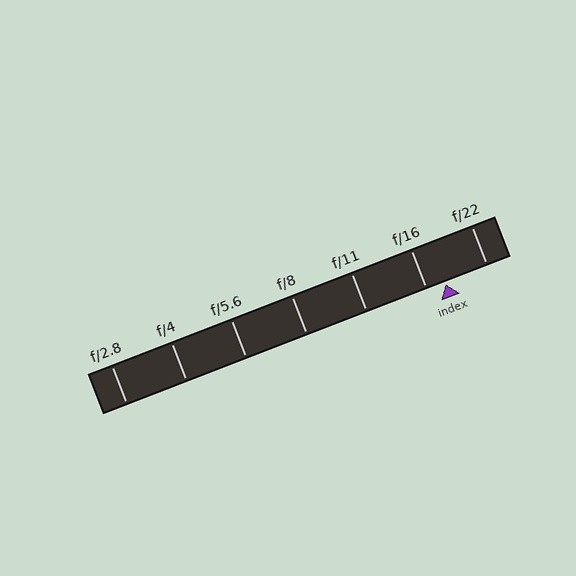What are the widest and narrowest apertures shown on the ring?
The widest aperture shown is f/2.8 and the narrowest is f/22.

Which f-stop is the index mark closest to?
The index mark is closest to f/16.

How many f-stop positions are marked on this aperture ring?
There are 7 f-stop positions marked.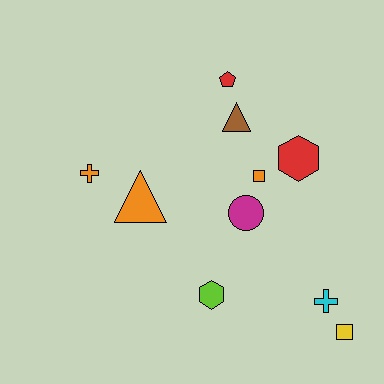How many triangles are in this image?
There are 2 triangles.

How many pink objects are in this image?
There are no pink objects.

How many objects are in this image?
There are 10 objects.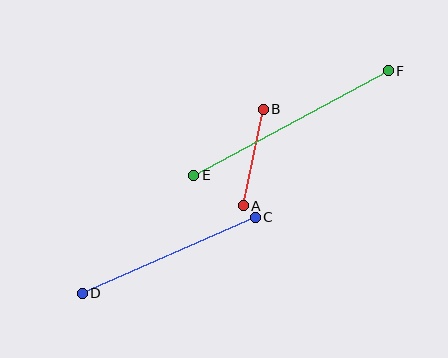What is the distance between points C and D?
The distance is approximately 189 pixels.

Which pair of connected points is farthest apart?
Points E and F are farthest apart.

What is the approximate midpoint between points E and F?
The midpoint is at approximately (291, 123) pixels.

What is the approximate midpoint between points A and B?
The midpoint is at approximately (253, 157) pixels.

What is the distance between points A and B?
The distance is approximately 98 pixels.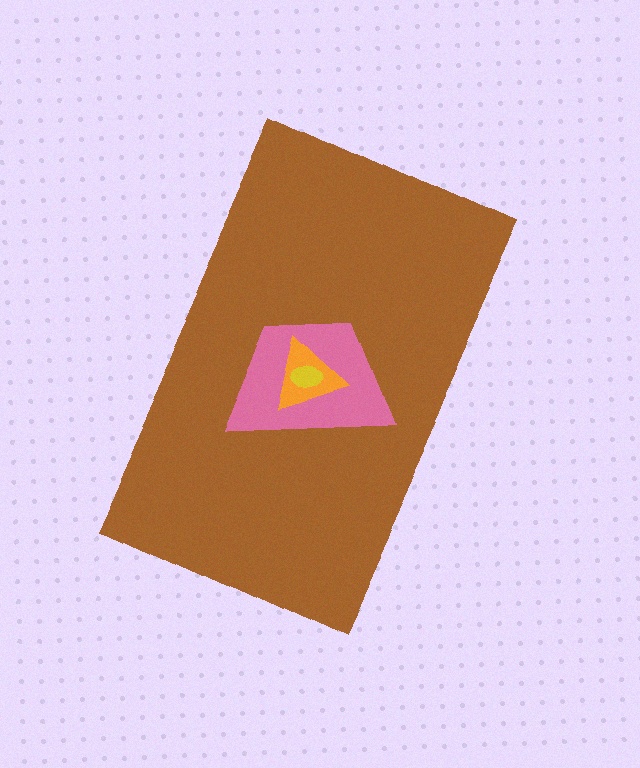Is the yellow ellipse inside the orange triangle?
Yes.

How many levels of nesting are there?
4.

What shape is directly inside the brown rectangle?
The pink trapezoid.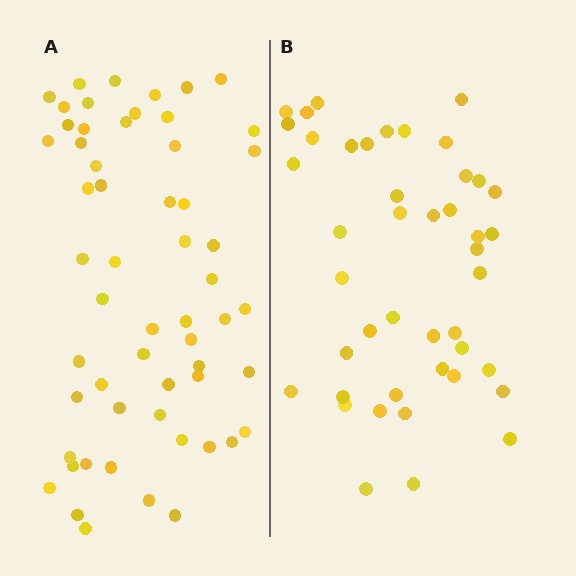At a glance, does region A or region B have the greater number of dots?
Region A (the left region) has more dots.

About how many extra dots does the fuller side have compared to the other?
Region A has approximately 15 more dots than region B.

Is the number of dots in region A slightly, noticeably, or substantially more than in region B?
Region A has noticeably more, but not dramatically so. The ratio is roughly 1.3 to 1.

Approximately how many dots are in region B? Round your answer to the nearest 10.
About 40 dots. (The exact count is 44, which rounds to 40.)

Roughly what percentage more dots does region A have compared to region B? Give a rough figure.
About 30% more.